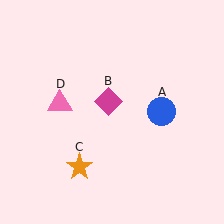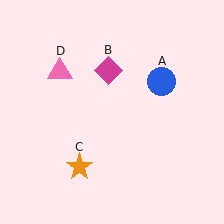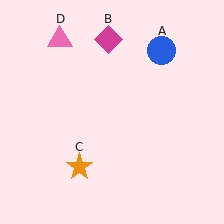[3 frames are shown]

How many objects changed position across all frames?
3 objects changed position: blue circle (object A), magenta diamond (object B), pink triangle (object D).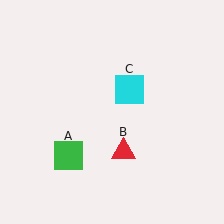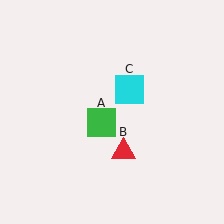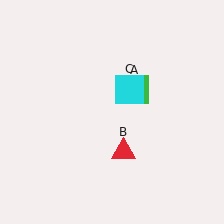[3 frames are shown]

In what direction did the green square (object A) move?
The green square (object A) moved up and to the right.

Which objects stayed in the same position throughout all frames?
Red triangle (object B) and cyan square (object C) remained stationary.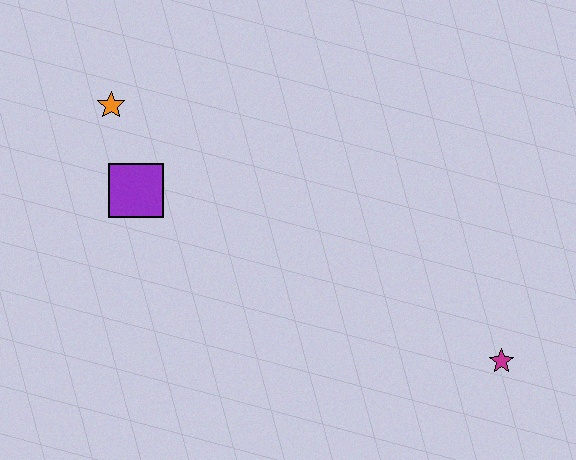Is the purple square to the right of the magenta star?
No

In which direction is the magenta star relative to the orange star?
The magenta star is to the right of the orange star.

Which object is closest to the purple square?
The orange star is closest to the purple square.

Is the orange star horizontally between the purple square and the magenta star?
No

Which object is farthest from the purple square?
The magenta star is farthest from the purple square.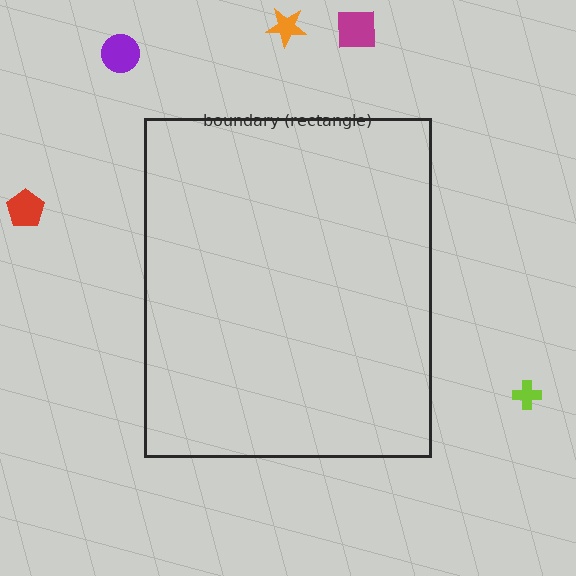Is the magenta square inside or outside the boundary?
Outside.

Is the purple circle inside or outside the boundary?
Outside.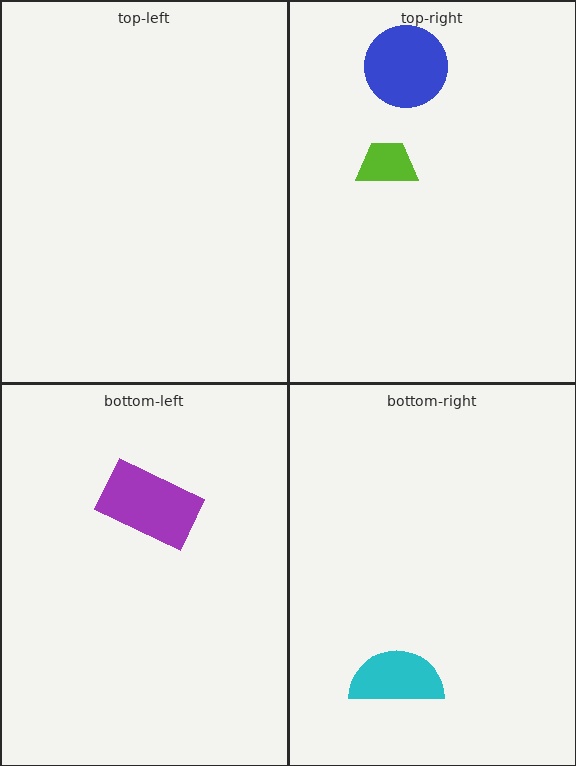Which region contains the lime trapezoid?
The top-right region.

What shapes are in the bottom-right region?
The cyan semicircle.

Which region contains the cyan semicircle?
The bottom-right region.